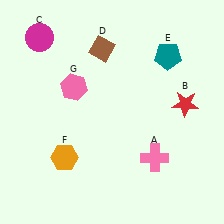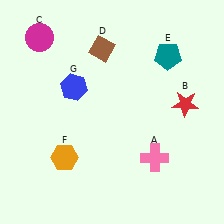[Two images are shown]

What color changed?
The hexagon (G) changed from pink in Image 1 to blue in Image 2.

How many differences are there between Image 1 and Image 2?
There is 1 difference between the two images.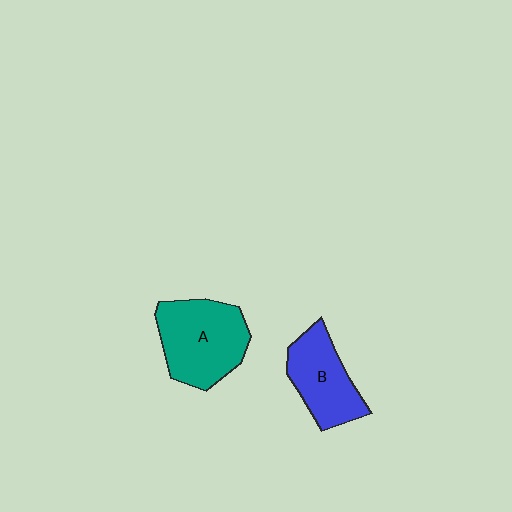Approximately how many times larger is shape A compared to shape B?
Approximately 1.3 times.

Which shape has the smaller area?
Shape B (blue).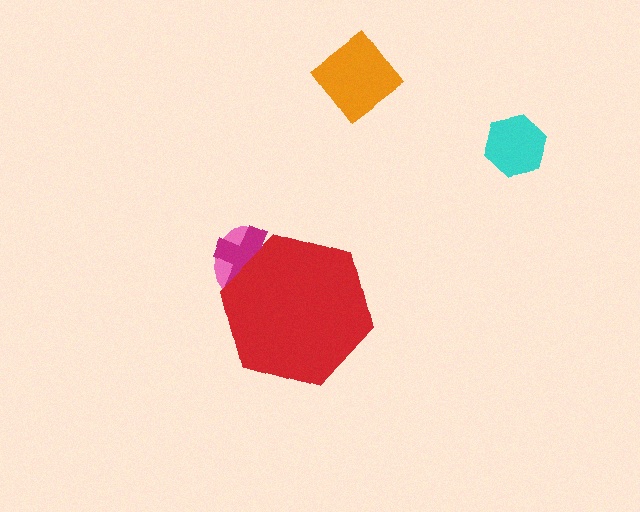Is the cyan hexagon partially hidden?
No, the cyan hexagon is fully visible.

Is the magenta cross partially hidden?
Yes, the magenta cross is partially hidden behind the red hexagon.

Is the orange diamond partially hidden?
No, the orange diamond is fully visible.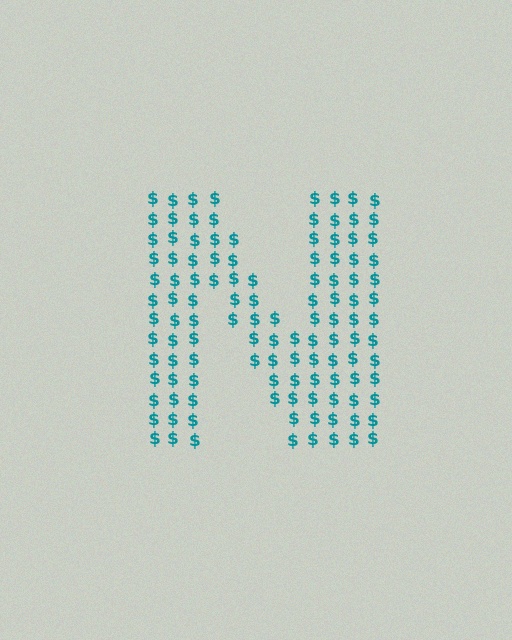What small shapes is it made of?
It is made of small dollar signs.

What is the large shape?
The large shape is the letter N.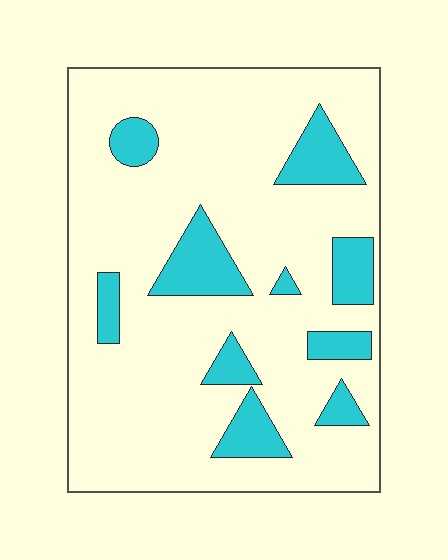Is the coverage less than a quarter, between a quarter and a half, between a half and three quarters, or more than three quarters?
Less than a quarter.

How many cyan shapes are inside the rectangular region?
10.